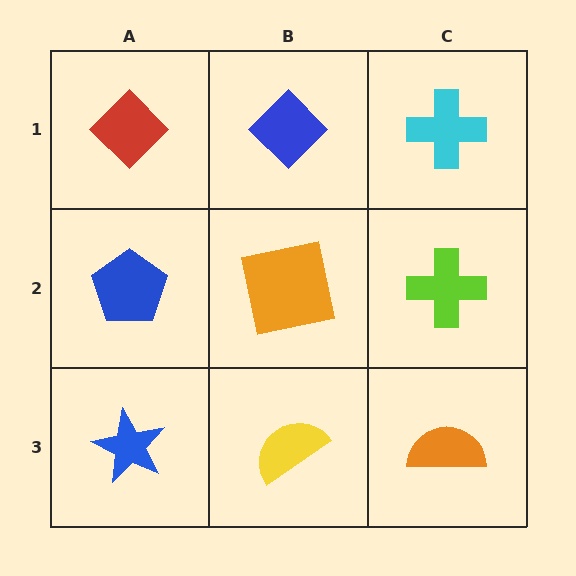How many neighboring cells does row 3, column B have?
3.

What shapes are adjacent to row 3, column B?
An orange square (row 2, column B), a blue star (row 3, column A), an orange semicircle (row 3, column C).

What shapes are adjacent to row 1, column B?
An orange square (row 2, column B), a red diamond (row 1, column A), a cyan cross (row 1, column C).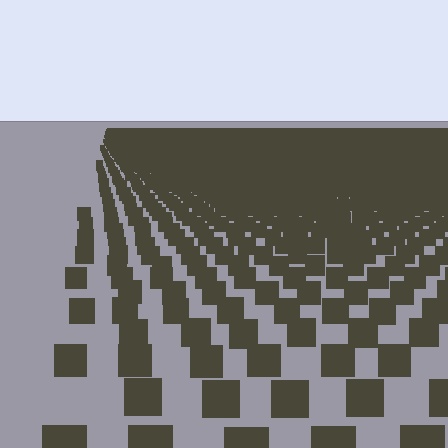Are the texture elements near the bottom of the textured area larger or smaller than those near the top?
Larger. Near the bottom, elements are closer to the viewer and appear at a bigger on-screen size.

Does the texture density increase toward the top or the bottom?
Density increases toward the top.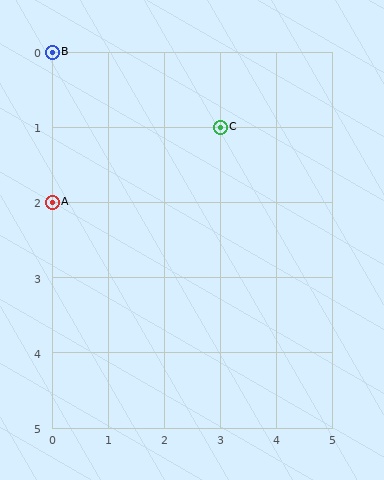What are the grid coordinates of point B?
Point B is at grid coordinates (0, 0).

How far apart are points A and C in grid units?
Points A and C are 3 columns and 1 row apart (about 3.2 grid units diagonally).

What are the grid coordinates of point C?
Point C is at grid coordinates (3, 1).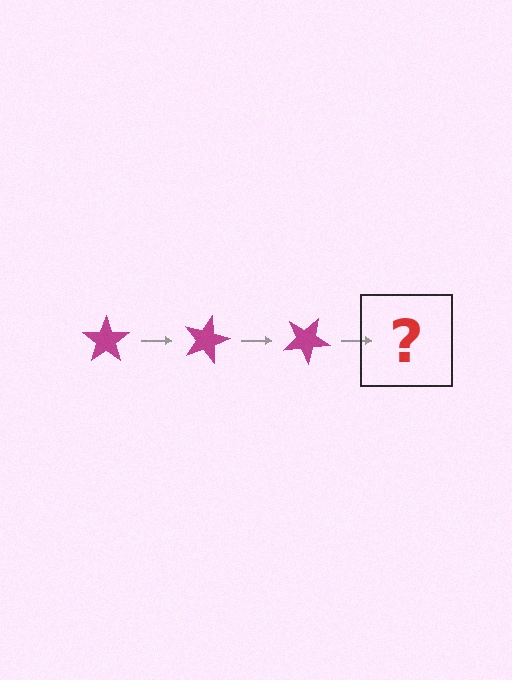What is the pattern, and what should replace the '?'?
The pattern is that the star rotates 15 degrees each step. The '?' should be a magenta star rotated 45 degrees.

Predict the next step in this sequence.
The next step is a magenta star rotated 45 degrees.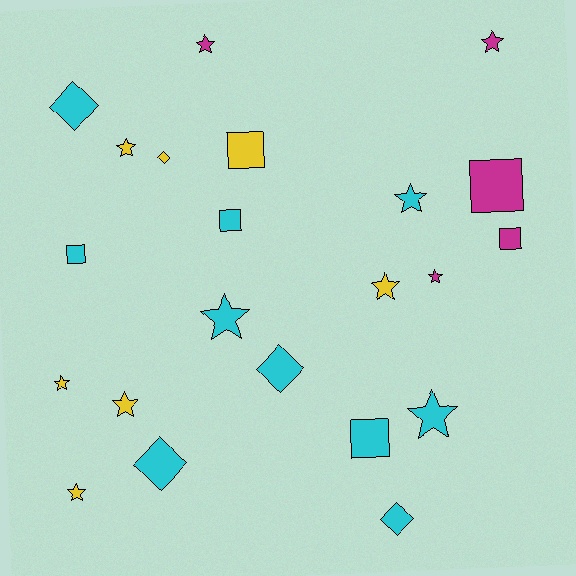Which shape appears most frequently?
Star, with 11 objects.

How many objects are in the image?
There are 22 objects.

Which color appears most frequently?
Cyan, with 10 objects.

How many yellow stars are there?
There are 5 yellow stars.